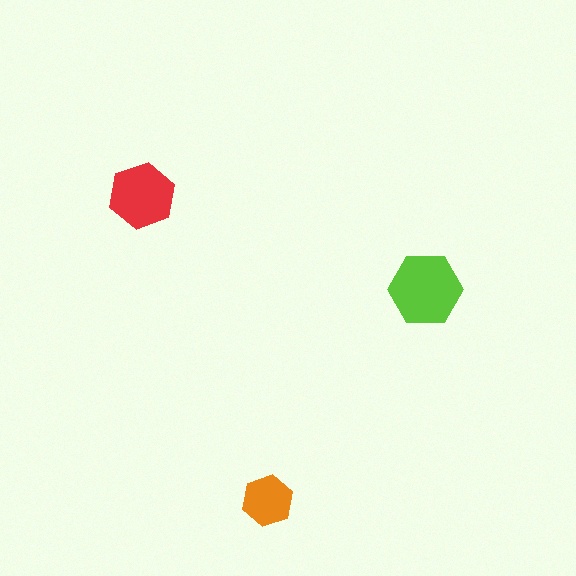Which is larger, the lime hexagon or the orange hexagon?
The lime one.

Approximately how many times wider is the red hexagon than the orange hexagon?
About 1.5 times wider.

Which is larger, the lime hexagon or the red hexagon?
The lime one.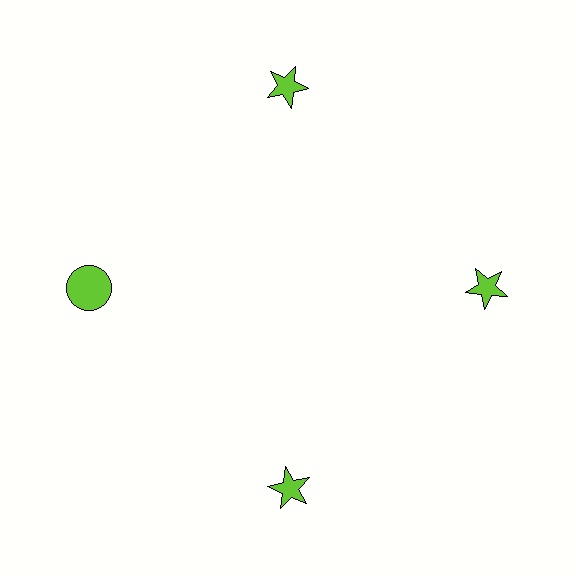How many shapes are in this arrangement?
There are 4 shapes arranged in a ring pattern.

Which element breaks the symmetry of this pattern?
The lime circle at roughly the 9 o'clock position breaks the symmetry. All other shapes are lime stars.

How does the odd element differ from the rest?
It has a different shape: circle instead of star.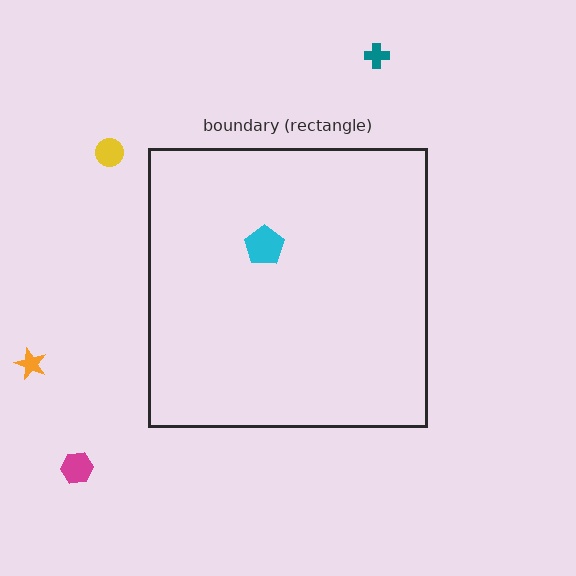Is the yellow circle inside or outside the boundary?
Outside.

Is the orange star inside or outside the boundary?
Outside.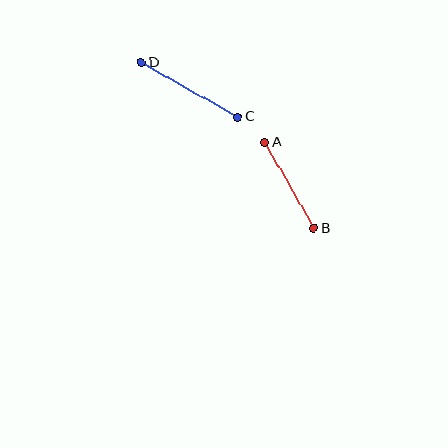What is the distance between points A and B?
The distance is approximately 99 pixels.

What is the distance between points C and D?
The distance is approximately 110 pixels.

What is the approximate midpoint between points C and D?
The midpoint is at approximately (190, 90) pixels.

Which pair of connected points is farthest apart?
Points C and D are farthest apart.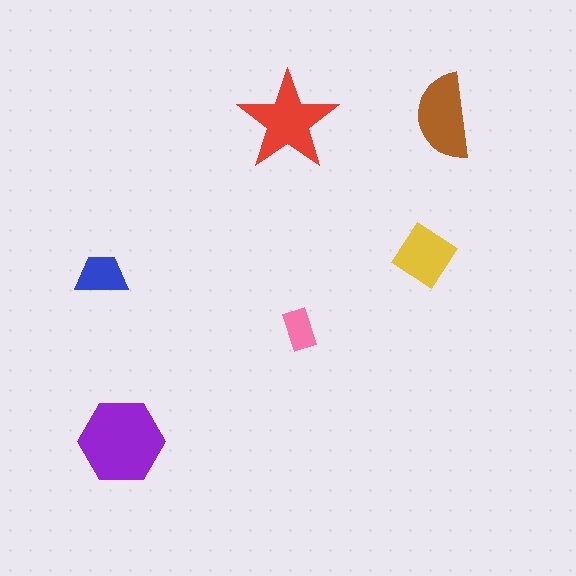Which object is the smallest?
The pink rectangle.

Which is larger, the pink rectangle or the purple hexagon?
The purple hexagon.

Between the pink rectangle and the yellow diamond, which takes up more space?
The yellow diamond.